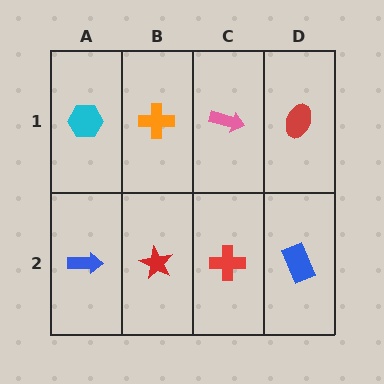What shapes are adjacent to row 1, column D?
A blue rectangle (row 2, column D), a pink arrow (row 1, column C).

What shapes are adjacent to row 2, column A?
A cyan hexagon (row 1, column A), a red star (row 2, column B).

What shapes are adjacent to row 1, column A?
A blue arrow (row 2, column A), an orange cross (row 1, column B).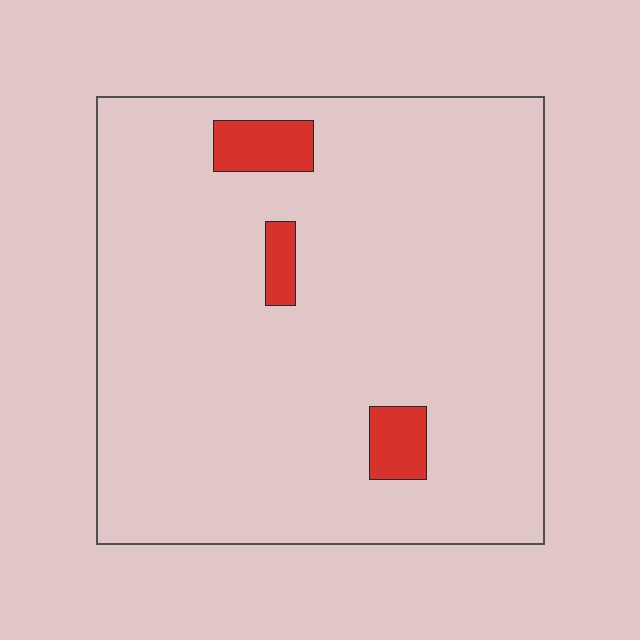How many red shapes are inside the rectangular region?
3.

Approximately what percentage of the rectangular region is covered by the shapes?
Approximately 5%.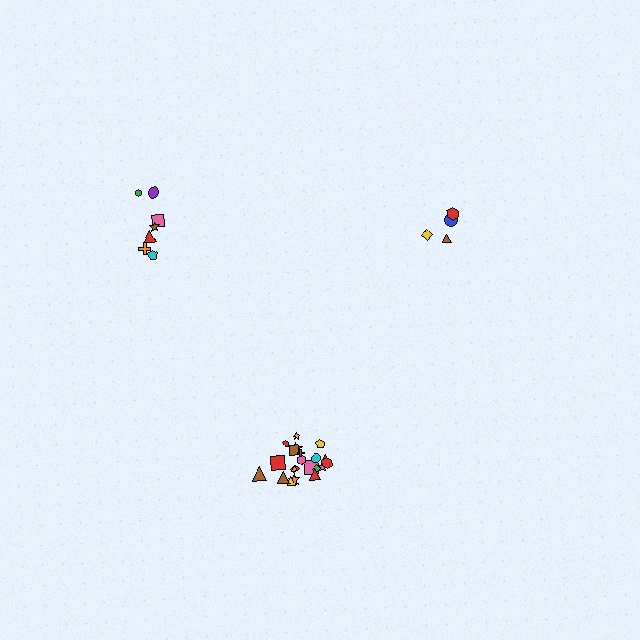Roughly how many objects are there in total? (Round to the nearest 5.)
Roughly 35 objects in total.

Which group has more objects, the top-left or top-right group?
The top-left group.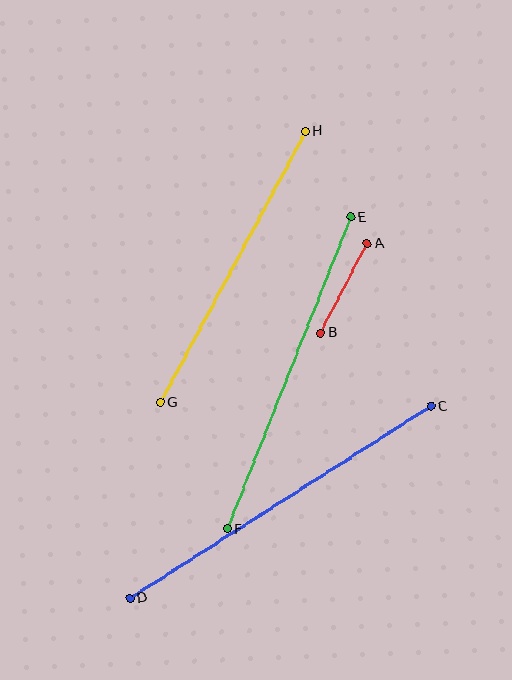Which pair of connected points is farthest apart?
Points C and D are farthest apart.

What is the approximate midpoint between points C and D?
The midpoint is at approximately (280, 502) pixels.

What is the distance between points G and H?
The distance is approximately 307 pixels.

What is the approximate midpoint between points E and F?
The midpoint is at approximately (289, 373) pixels.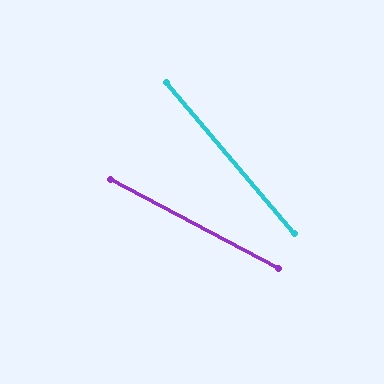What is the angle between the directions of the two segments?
Approximately 22 degrees.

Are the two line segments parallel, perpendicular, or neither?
Neither parallel nor perpendicular — they differ by about 22°.